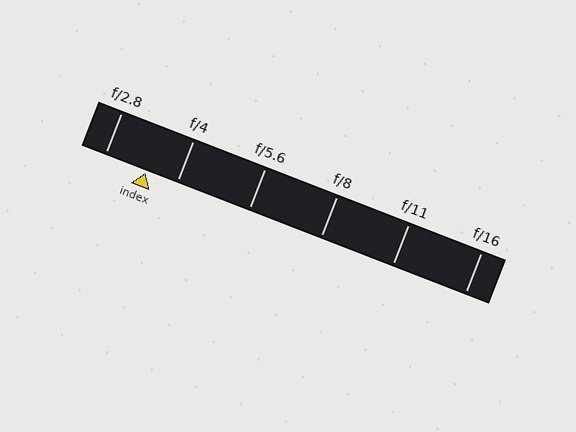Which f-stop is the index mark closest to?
The index mark is closest to f/4.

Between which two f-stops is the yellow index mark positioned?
The index mark is between f/2.8 and f/4.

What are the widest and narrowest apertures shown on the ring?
The widest aperture shown is f/2.8 and the narrowest is f/16.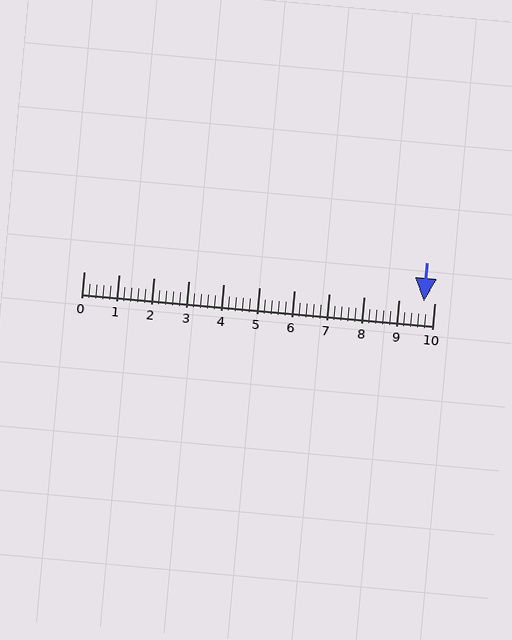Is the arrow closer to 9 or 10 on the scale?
The arrow is closer to 10.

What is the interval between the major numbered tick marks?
The major tick marks are spaced 1 units apart.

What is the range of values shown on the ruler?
The ruler shows values from 0 to 10.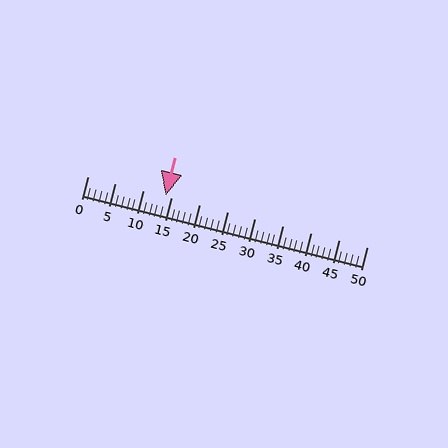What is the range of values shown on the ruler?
The ruler shows values from 0 to 50.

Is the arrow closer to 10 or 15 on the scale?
The arrow is closer to 15.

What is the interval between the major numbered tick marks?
The major tick marks are spaced 5 units apart.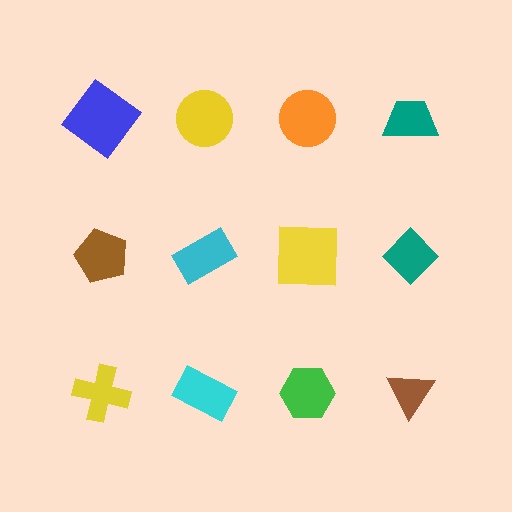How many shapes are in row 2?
4 shapes.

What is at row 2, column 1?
A brown pentagon.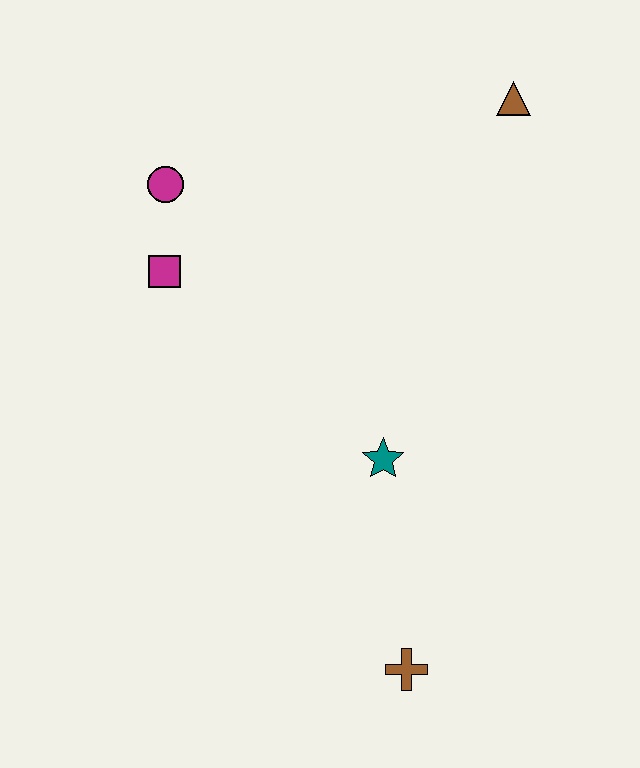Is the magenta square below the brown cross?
No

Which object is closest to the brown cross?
The teal star is closest to the brown cross.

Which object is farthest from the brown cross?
The brown triangle is farthest from the brown cross.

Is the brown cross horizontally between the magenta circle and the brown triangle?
Yes